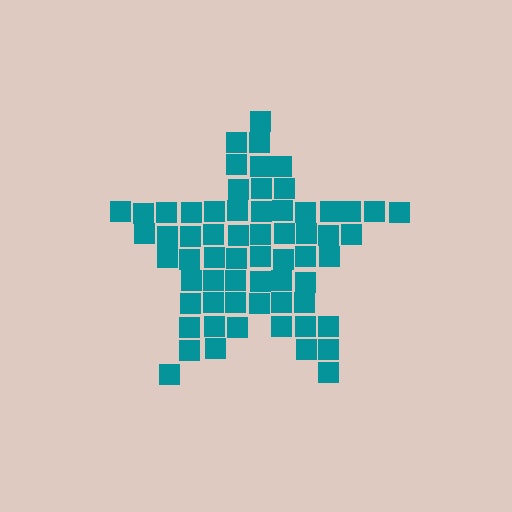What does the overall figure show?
The overall figure shows a star.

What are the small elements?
The small elements are squares.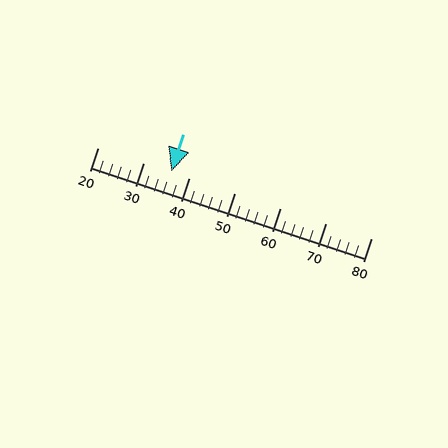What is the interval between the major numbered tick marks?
The major tick marks are spaced 10 units apart.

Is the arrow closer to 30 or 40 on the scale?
The arrow is closer to 40.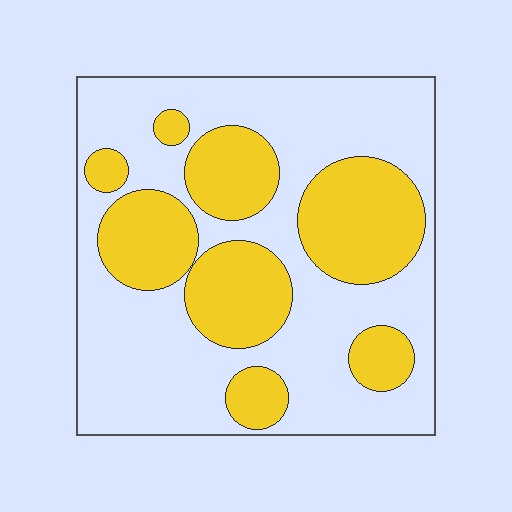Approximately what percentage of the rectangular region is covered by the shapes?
Approximately 35%.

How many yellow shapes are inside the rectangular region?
8.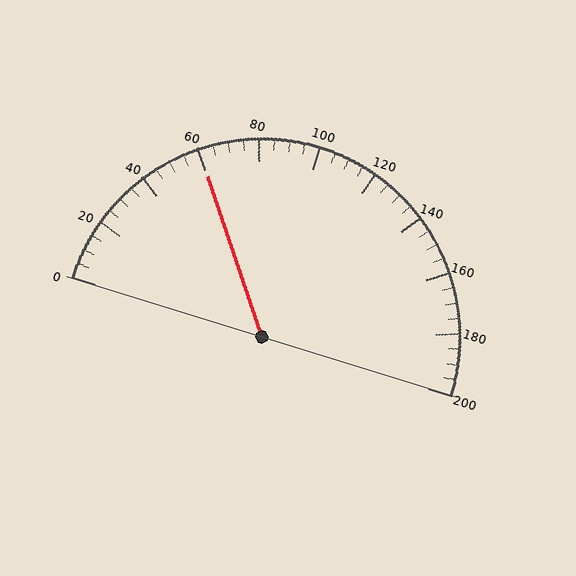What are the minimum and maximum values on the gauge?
The gauge ranges from 0 to 200.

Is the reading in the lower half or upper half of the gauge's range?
The reading is in the lower half of the range (0 to 200).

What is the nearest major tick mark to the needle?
The nearest major tick mark is 60.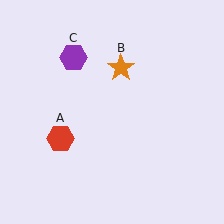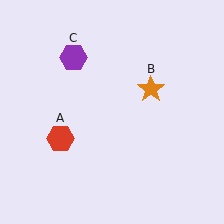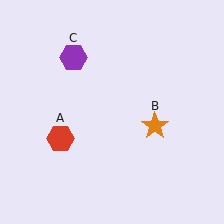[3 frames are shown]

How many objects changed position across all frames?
1 object changed position: orange star (object B).